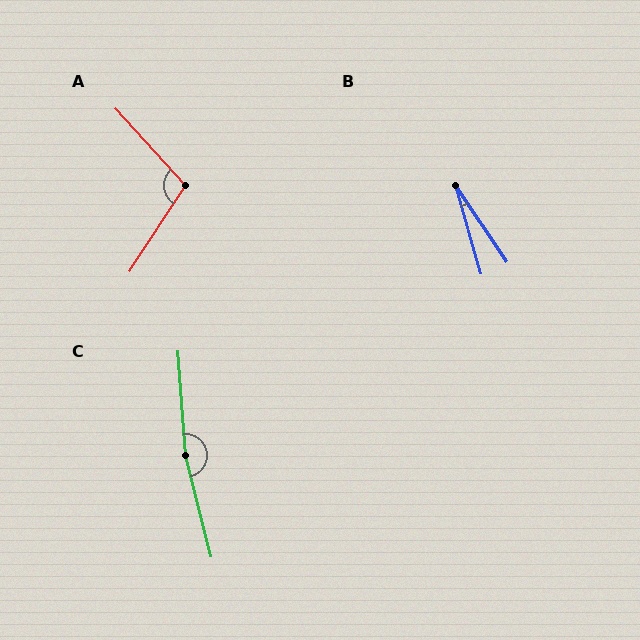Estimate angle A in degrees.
Approximately 105 degrees.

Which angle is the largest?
C, at approximately 170 degrees.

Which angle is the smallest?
B, at approximately 18 degrees.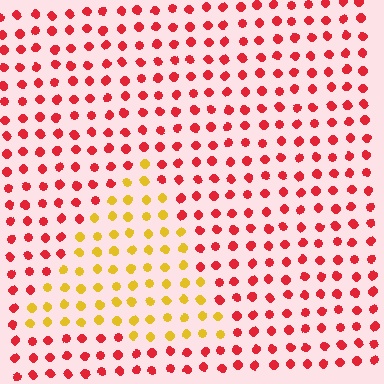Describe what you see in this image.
The image is filled with small red elements in a uniform arrangement. A triangle-shaped region is visible where the elements are tinted to a slightly different hue, forming a subtle color boundary.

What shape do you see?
I see a triangle.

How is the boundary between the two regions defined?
The boundary is defined purely by a slight shift in hue (about 55 degrees). Spacing, size, and orientation are identical on both sides.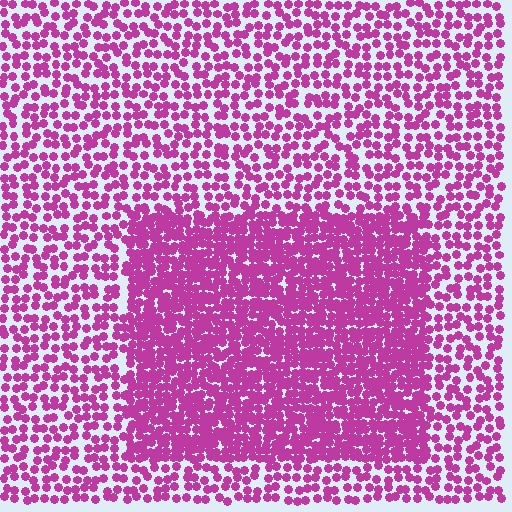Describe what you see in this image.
The image contains small magenta elements arranged at two different densities. A rectangle-shaped region is visible where the elements are more densely packed than the surrounding area.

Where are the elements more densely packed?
The elements are more densely packed inside the rectangle boundary.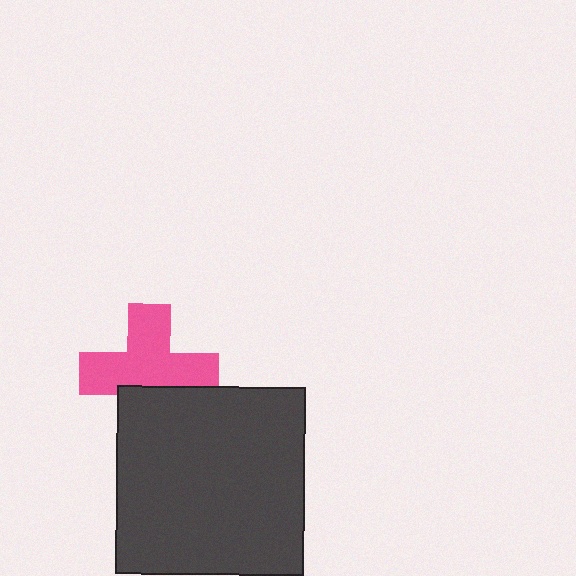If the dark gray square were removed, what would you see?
You would see the complete pink cross.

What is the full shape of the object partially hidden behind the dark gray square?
The partially hidden object is a pink cross.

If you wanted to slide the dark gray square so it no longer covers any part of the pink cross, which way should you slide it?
Slide it down — that is the most direct way to separate the two shapes.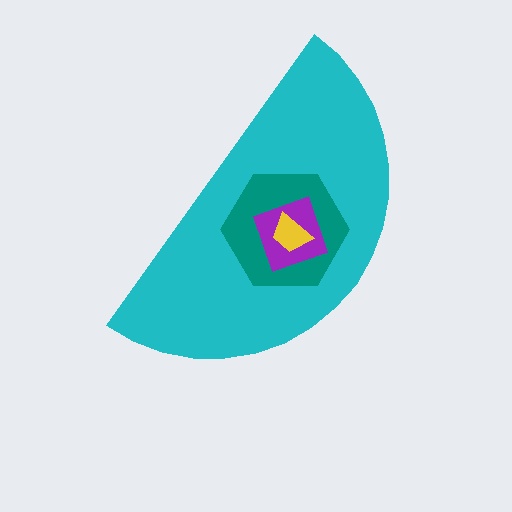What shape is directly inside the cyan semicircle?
The teal hexagon.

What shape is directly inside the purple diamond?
The yellow trapezoid.